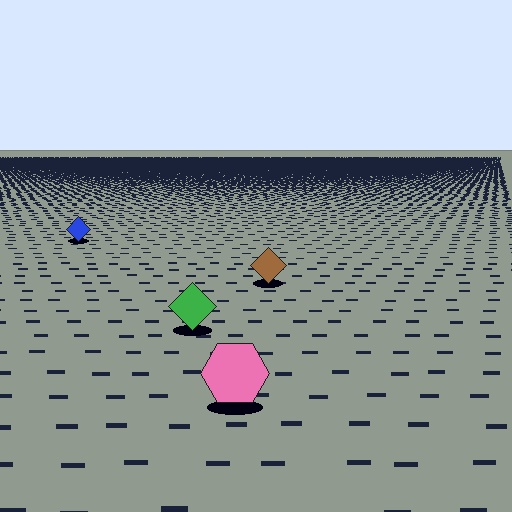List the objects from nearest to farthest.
From nearest to farthest: the pink hexagon, the green diamond, the brown diamond, the blue diamond.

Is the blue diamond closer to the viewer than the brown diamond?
No. The brown diamond is closer — you can tell from the texture gradient: the ground texture is coarser near it.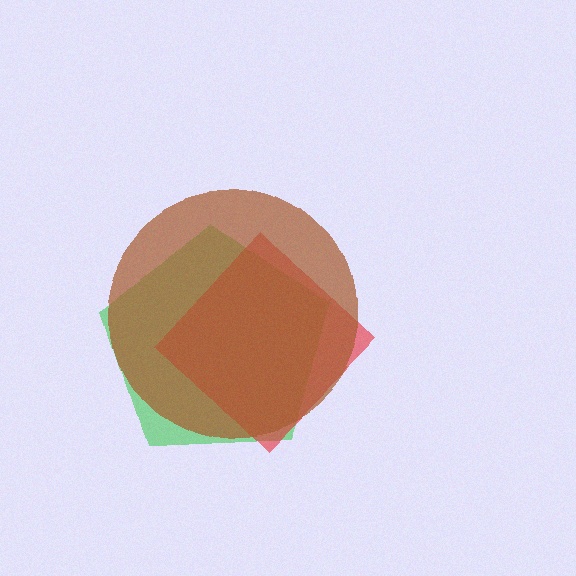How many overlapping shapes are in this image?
There are 3 overlapping shapes in the image.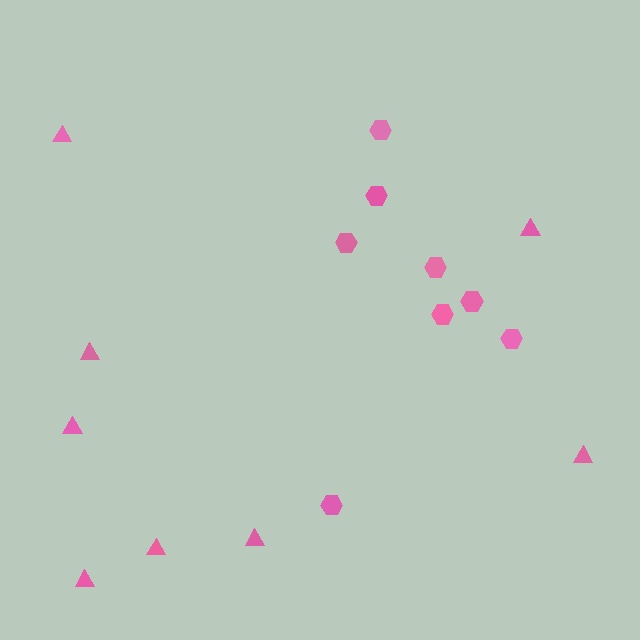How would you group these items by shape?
There are 2 groups: one group of triangles (8) and one group of hexagons (8).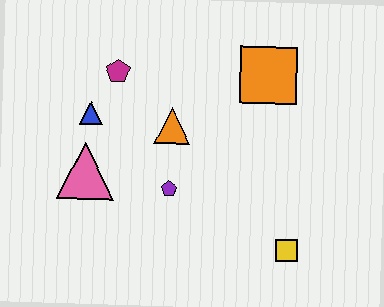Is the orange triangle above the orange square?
No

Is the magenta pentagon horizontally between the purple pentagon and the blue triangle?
Yes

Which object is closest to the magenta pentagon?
The blue triangle is closest to the magenta pentagon.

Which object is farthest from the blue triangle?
The yellow square is farthest from the blue triangle.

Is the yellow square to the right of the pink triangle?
Yes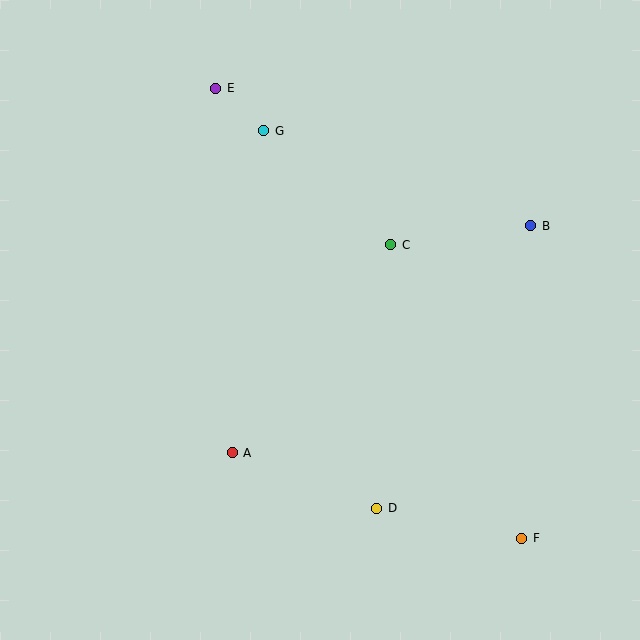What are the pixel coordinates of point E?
Point E is at (216, 88).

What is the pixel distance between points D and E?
The distance between D and E is 450 pixels.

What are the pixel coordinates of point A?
Point A is at (232, 453).